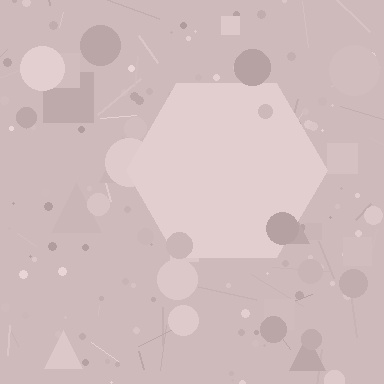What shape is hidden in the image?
A hexagon is hidden in the image.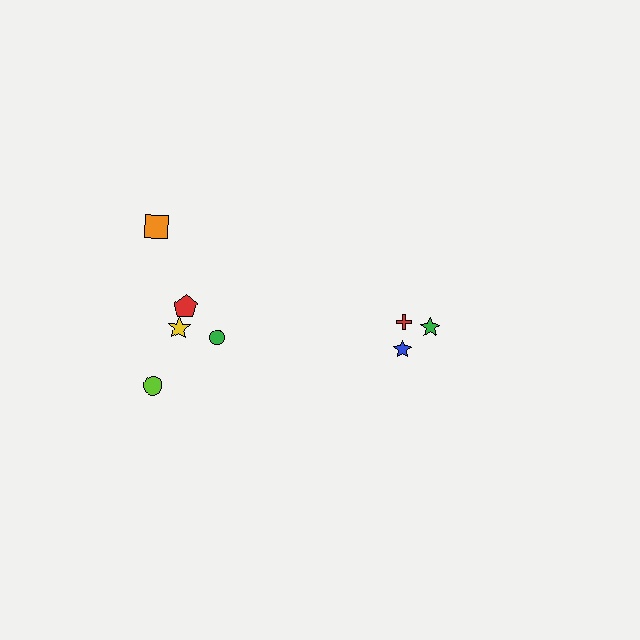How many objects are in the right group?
There are 3 objects.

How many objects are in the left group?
There are 5 objects.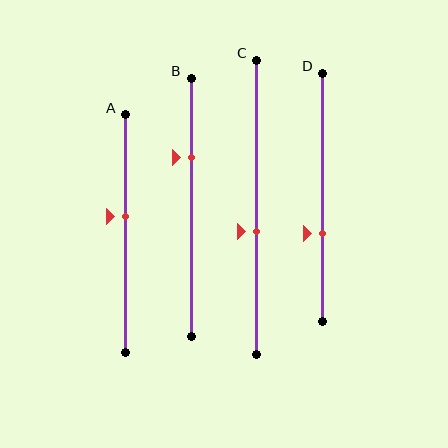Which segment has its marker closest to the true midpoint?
Segment A has its marker closest to the true midpoint.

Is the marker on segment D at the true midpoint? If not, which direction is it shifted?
No, the marker on segment D is shifted downward by about 15% of the segment length.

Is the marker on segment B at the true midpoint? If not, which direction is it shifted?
No, the marker on segment B is shifted upward by about 19% of the segment length.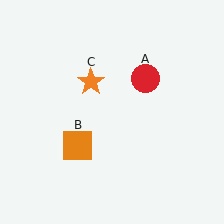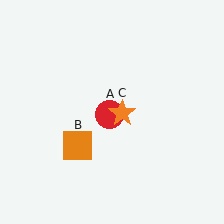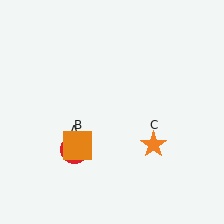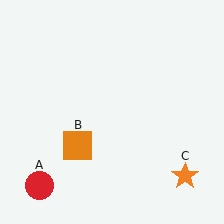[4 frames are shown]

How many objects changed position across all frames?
2 objects changed position: red circle (object A), orange star (object C).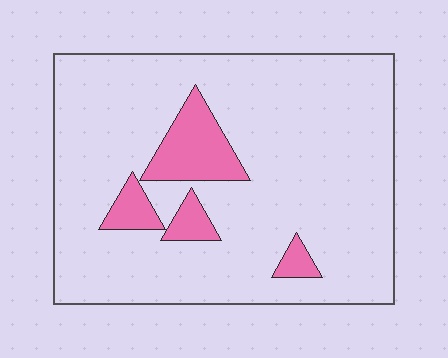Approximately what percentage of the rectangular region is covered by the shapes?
Approximately 10%.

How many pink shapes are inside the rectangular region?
4.